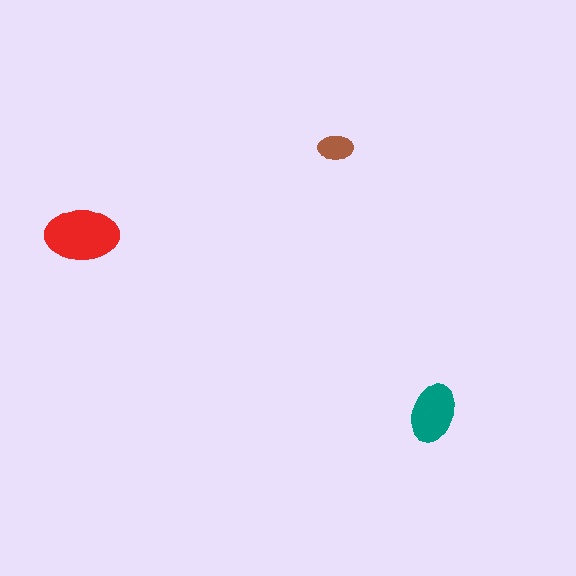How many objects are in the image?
There are 3 objects in the image.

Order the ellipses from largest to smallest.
the red one, the teal one, the brown one.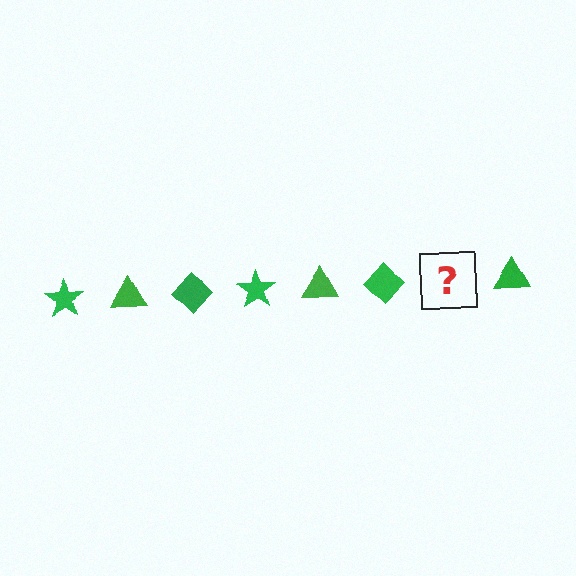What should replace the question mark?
The question mark should be replaced with a green star.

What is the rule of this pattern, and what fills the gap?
The rule is that the pattern cycles through star, triangle, diamond shapes in green. The gap should be filled with a green star.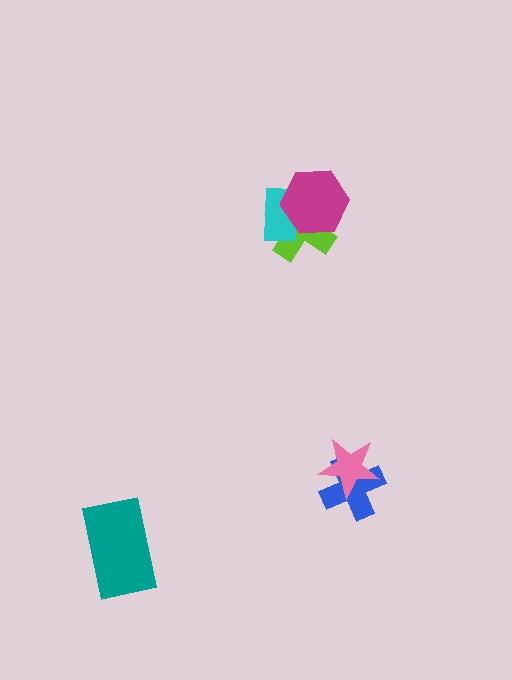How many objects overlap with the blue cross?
1 object overlaps with the blue cross.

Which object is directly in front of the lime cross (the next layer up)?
The cyan rectangle is directly in front of the lime cross.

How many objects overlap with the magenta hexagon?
2 objects overlap with the magenta hexagon.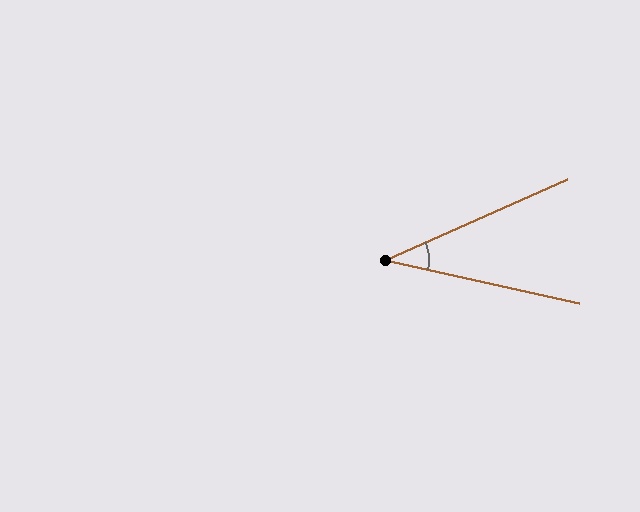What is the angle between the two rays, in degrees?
Approximately 36 degrees.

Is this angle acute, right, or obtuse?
It is acute.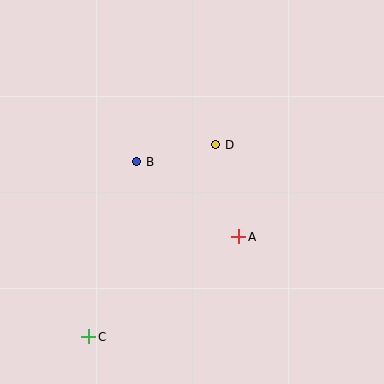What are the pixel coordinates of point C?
Point C is at (88, 337).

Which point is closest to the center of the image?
Point D at (216, 145) is closest to the center.